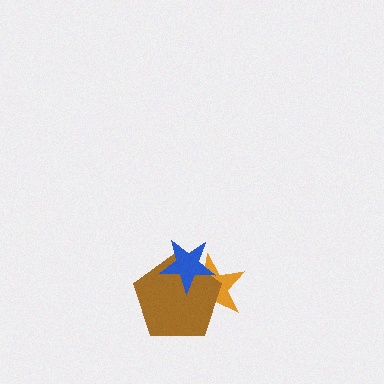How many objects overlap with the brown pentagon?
2 objects overlap with the brown pentagon.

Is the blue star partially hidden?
No, no other shape covers it.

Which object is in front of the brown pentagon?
The blue star is in front of the brown pentagon.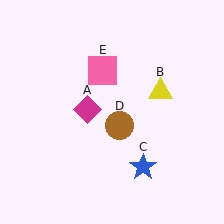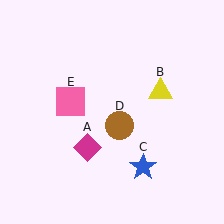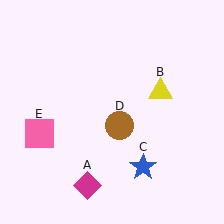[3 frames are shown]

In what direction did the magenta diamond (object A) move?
The magenta diamond (object A) moved down.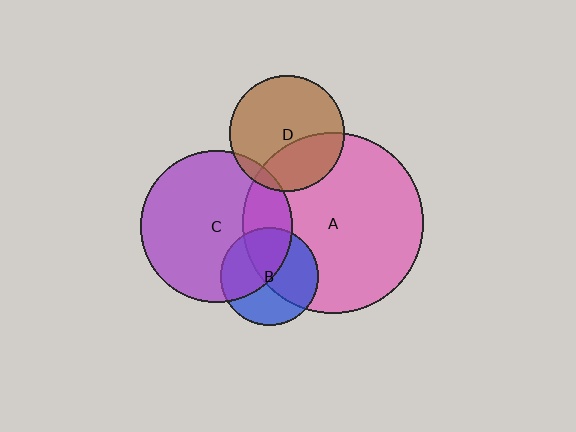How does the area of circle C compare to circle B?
Approximately 2.4 times.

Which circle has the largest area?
Circle A (pink).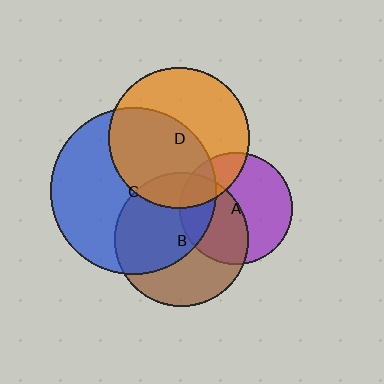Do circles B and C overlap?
Yes.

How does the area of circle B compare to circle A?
Approximately 1.4 times.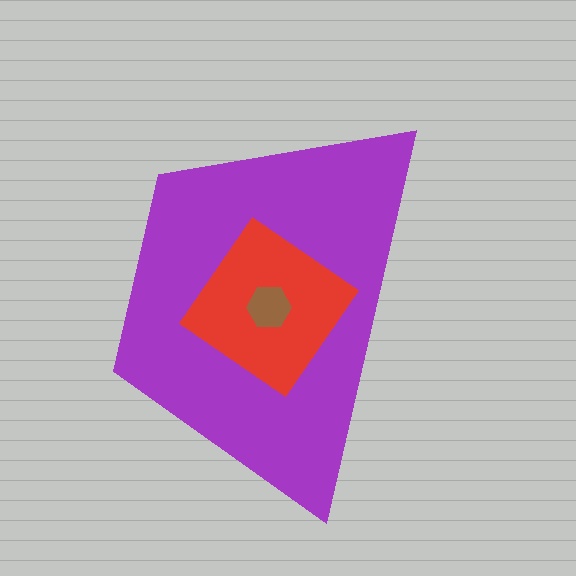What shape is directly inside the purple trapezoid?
The red diamond.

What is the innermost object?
The brown hexagon.